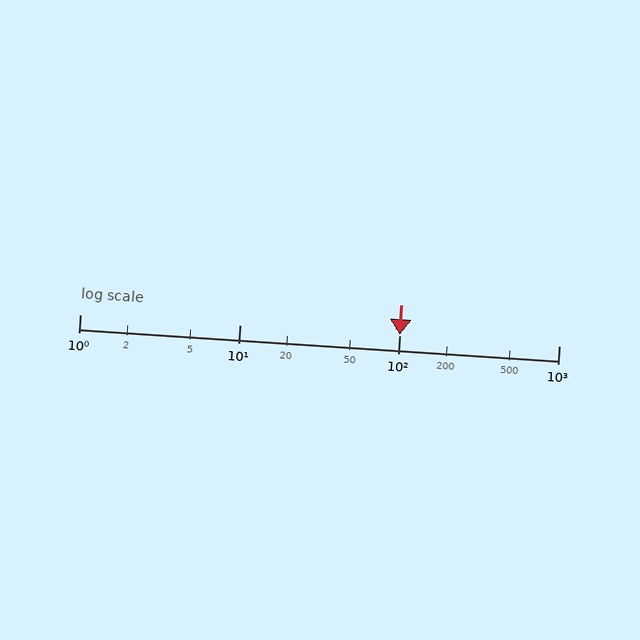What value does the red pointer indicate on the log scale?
The pointer indicates approximately 100.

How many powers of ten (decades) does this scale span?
The scale spans 3 decades, from 1 to 1000.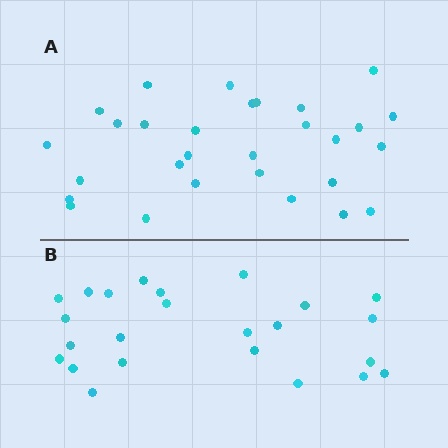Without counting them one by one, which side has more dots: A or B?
Region A (the top region) has more dots.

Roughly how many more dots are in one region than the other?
Region A has about 5 more dots than region B.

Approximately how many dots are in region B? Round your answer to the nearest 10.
About 20 dots. (The exact count is 24, which rounds to 20.)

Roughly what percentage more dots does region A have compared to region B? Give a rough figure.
About 20% more.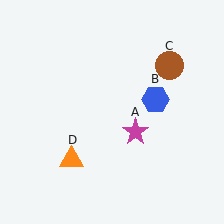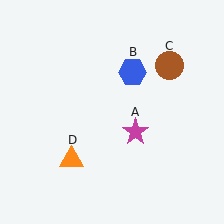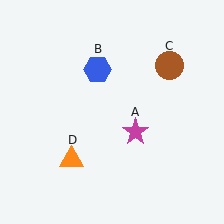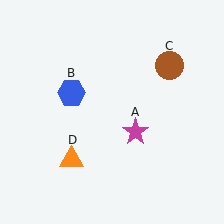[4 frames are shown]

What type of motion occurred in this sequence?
The blue hexagon (object B) rotated counterclockwise around the center of the scene.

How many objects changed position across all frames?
1 object changed position: blue hexagon (object B).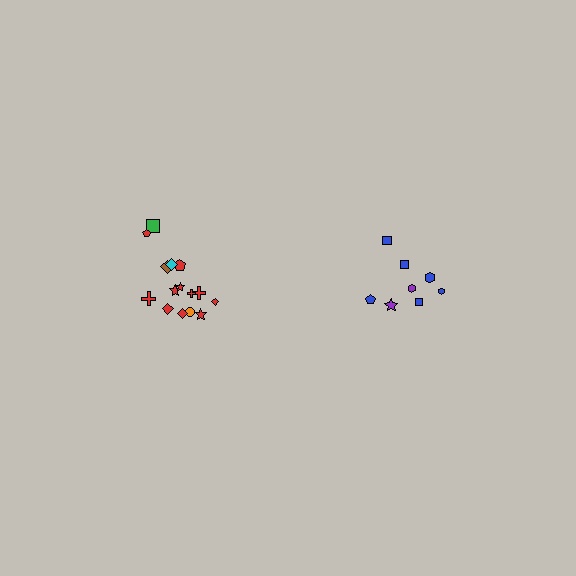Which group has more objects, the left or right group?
The left group.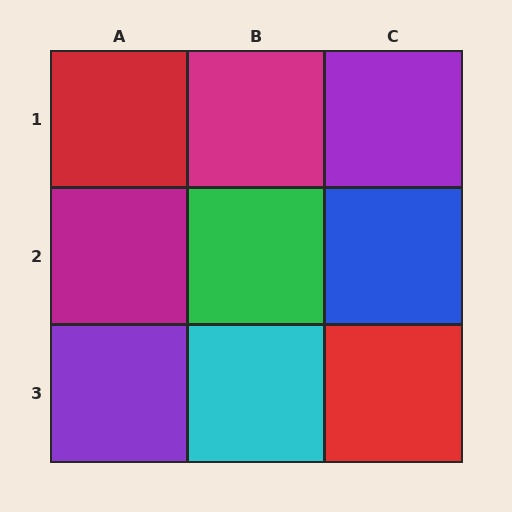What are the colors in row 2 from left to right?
Magenta, green, blue.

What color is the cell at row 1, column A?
Red.